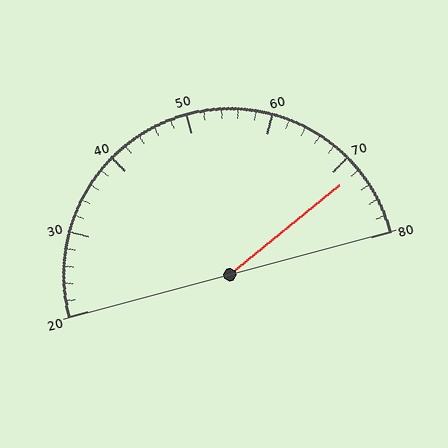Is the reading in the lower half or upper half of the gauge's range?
The reading is in the upper half of the range (20 to 80).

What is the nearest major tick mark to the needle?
The nearest major tick mark is 70.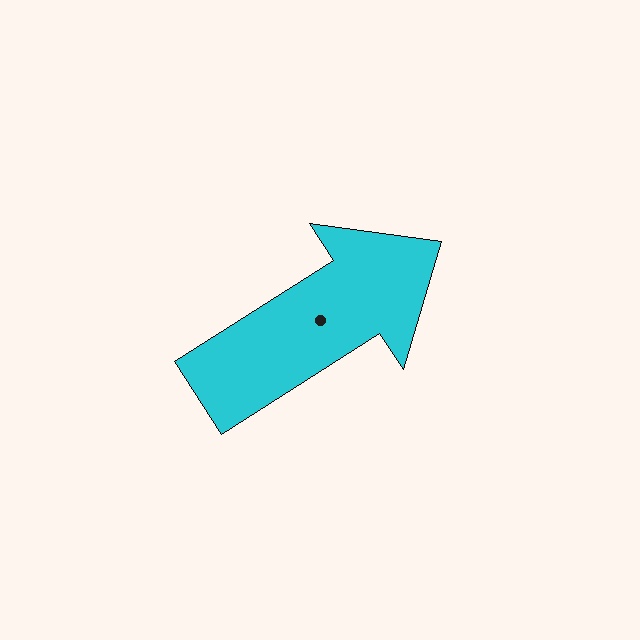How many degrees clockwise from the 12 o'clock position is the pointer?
Approximately 57 degrees.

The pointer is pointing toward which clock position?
Roughly 2 o'clock.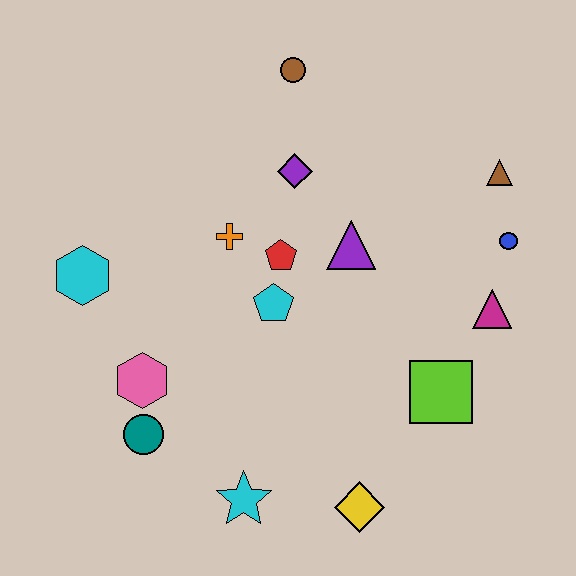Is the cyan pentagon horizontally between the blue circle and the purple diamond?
No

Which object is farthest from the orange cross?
The yellow diamond is farthest from the orange cross.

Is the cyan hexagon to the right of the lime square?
No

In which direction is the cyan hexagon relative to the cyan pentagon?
The cyan hexagon is to the left of the cyan pentagon.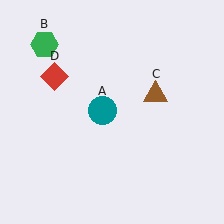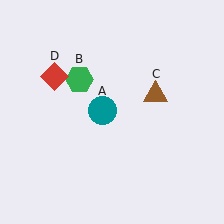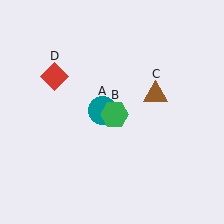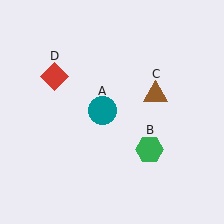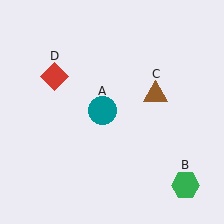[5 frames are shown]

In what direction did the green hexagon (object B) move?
The green hexagon (object B) moved down and to the right.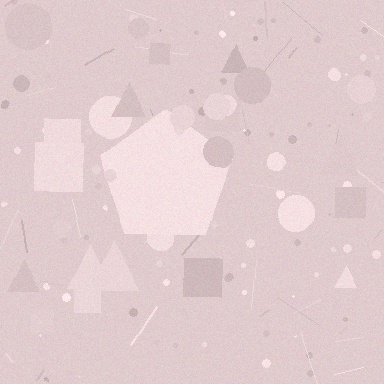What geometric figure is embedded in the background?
A pentagon is embedded in the background.